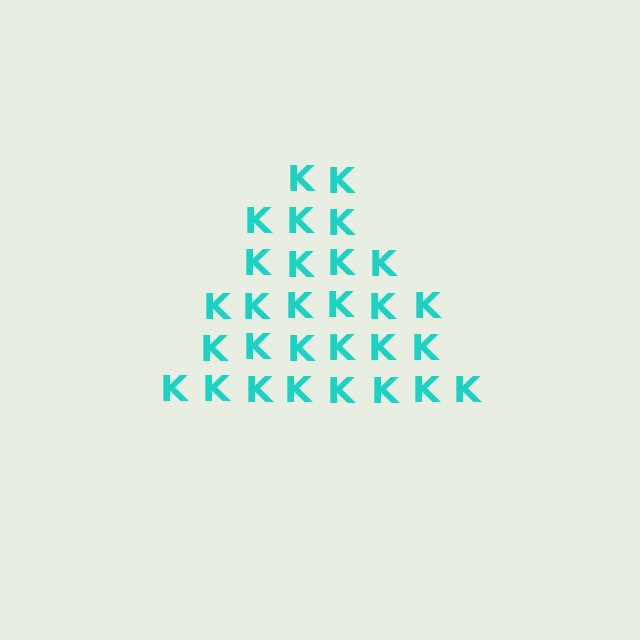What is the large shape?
The large shape is a triangle.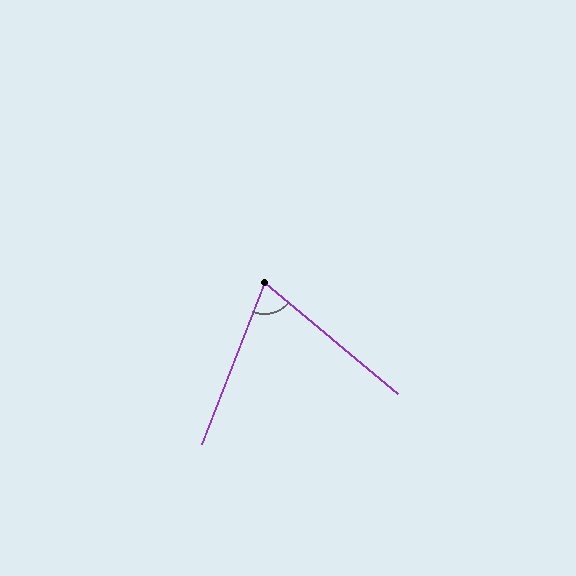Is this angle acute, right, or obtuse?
It is acute.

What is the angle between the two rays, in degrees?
Approximately 71 degrees.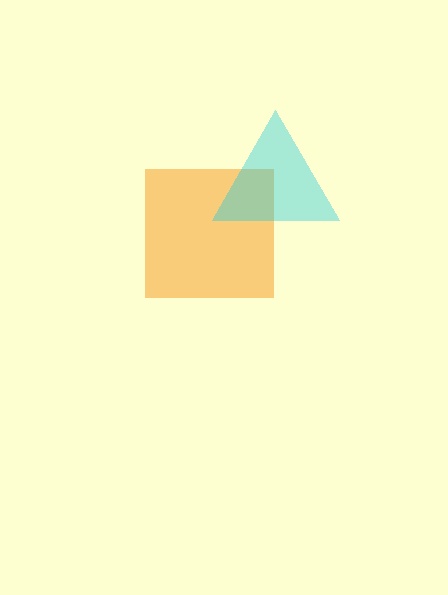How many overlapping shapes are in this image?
There are 2 overlapping shapes in the image.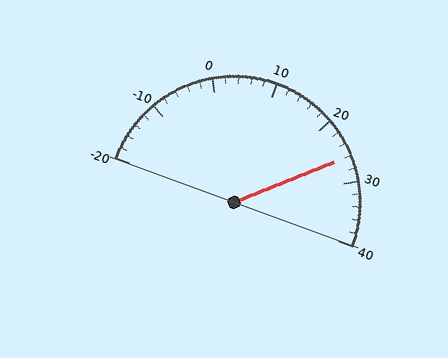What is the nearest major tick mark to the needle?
The nearest major tick mark is 30.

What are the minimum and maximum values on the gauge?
The gauge ranges from -20 to 40.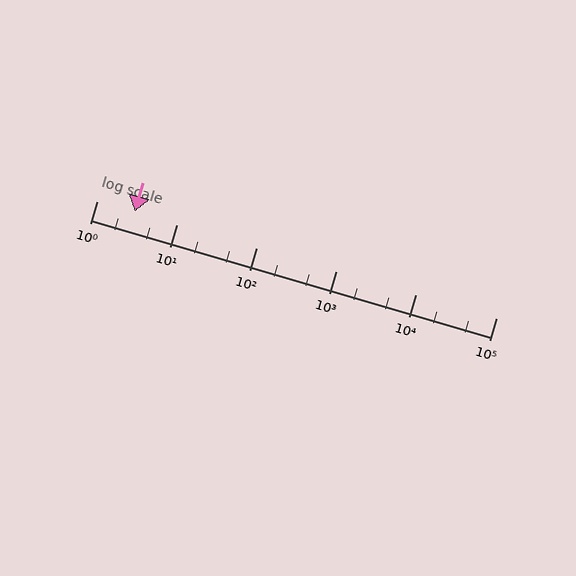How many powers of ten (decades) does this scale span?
The scale spans 5 decades, from 1 to 100000.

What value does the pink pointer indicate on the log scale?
The pointer indicates approximately 3.